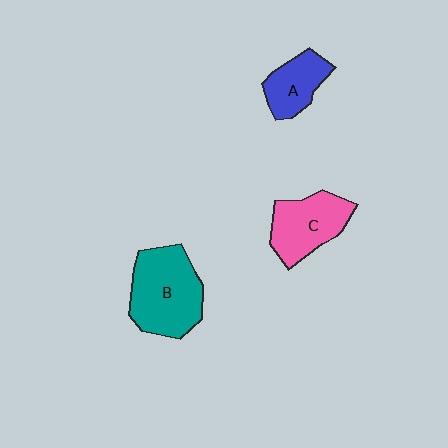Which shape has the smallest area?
Shape A (blue).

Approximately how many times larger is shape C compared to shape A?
Approximately 1.4 times.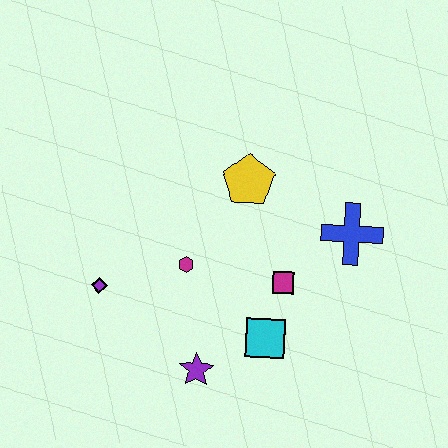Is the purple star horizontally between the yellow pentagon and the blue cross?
No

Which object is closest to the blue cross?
The magenta square is closest to the blue cross.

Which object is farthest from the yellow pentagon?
The purple star is farthest from the yellow pentagon.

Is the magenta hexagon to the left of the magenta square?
Yes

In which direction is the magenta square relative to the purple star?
The magenta square is above the purple star.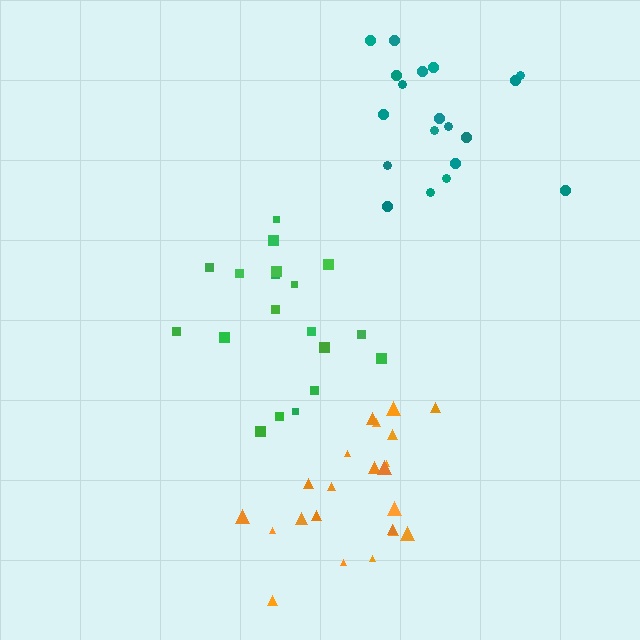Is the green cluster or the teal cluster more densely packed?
Green.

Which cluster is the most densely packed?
Orange.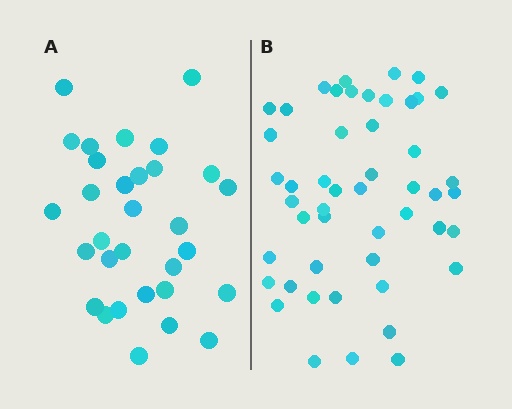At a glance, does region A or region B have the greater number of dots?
Region B (the right region) has more dots.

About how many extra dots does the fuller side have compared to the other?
Region B has approximately 20 more dots than region A.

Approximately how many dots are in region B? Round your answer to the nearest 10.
About 50 dots. (The exact count is 49, which rounds to 50.)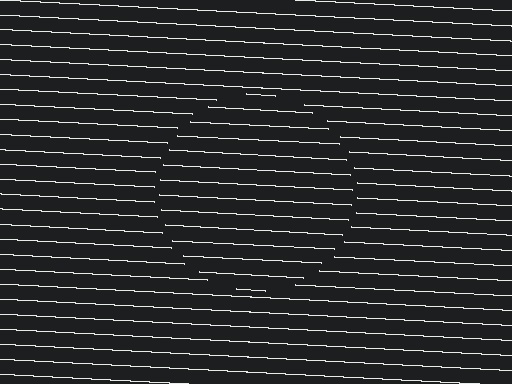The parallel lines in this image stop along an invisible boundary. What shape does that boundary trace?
An illusory circle. The interior of the shape contains the same grating, shifted by half a period — the contour is defined by the phase discontinuity where line-ends from the inner and outer gratings abut.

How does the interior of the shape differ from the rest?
The interior of the shape contains the same grating, shifted by half a period — the contour is defined by the phase discontinuity where line-ends from the inner and outer gratings abut.